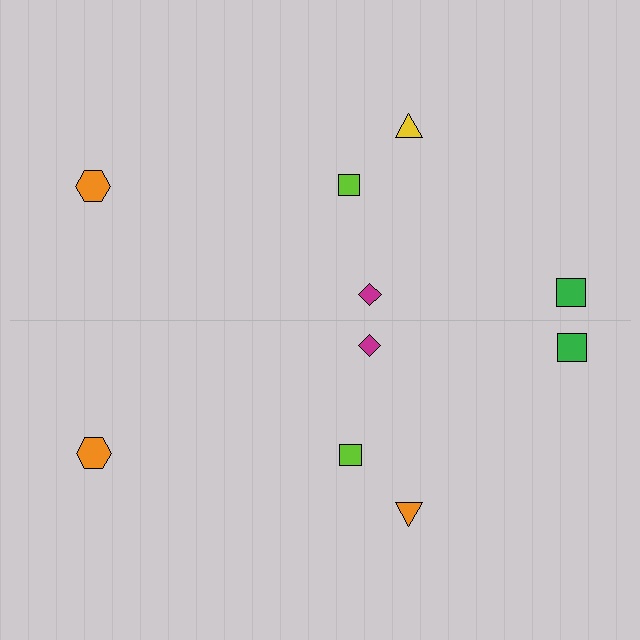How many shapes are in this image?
There are 10 shapes in this image.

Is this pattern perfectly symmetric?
No, the pattern is not perfectly symmetric. The orange triangle on the bottom side breaks the symmetry — its mirror counterpart is yellow.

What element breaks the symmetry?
The orange triangle on the bottom side breaks the symmetry — its mirror counterpart is yellow.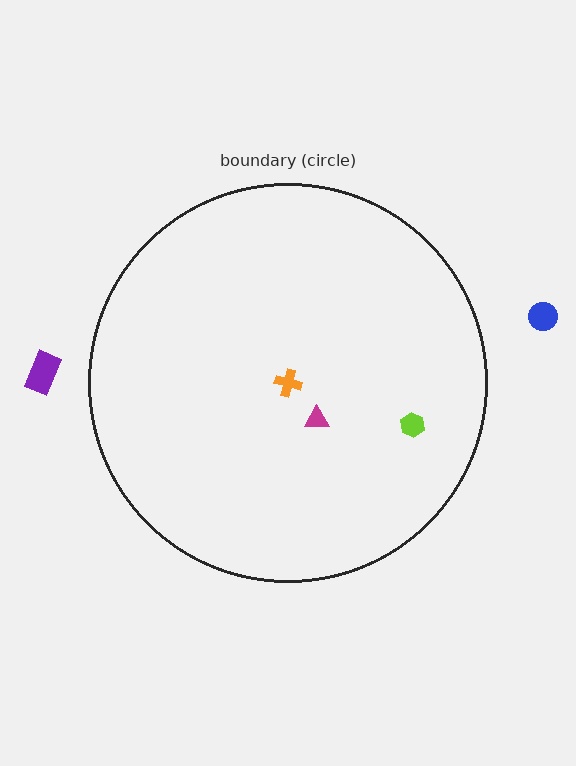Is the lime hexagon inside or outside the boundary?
Inside.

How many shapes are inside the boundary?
3 inside, 2 outside.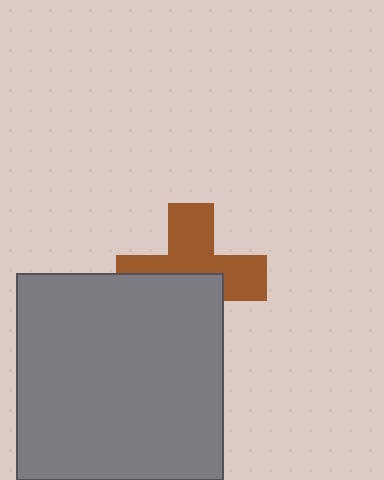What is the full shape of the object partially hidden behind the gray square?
The partially hidden object is a brown cross.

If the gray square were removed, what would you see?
You would see the complete brown cross.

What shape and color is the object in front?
The object in front is a gray square.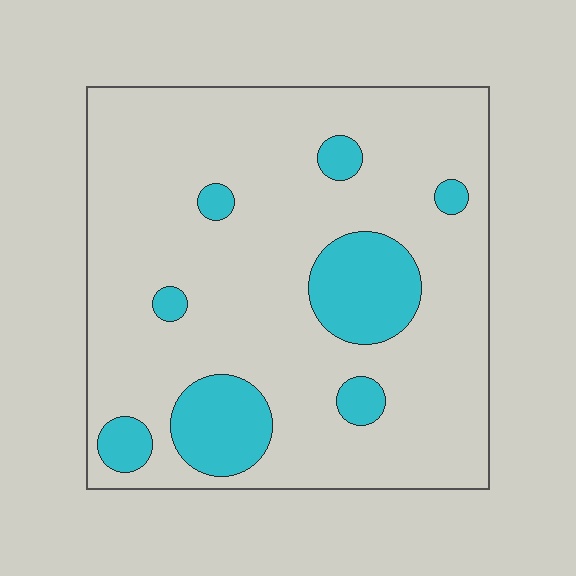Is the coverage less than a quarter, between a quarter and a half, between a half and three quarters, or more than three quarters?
Less than a quarter.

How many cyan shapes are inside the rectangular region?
8.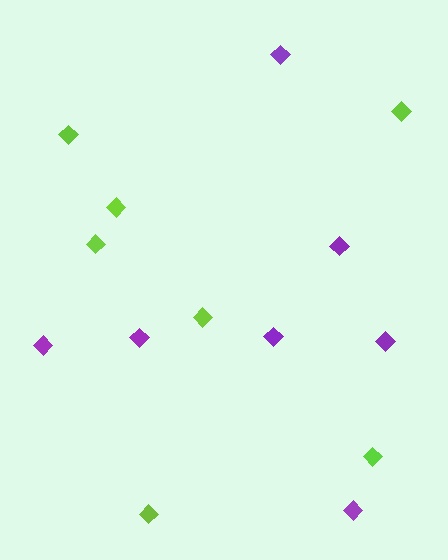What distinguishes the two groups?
There are 2 groups: one group of purple diamonds (7) and one group of lime diamonds (7).